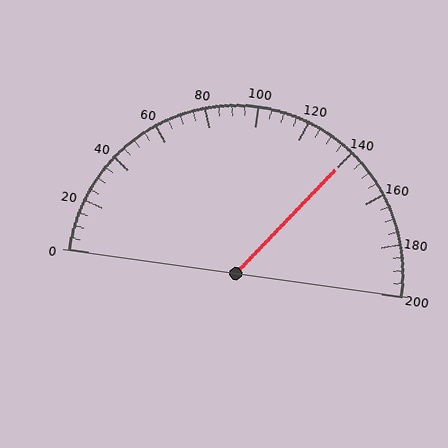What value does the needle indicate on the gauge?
The needle indicates approximately 140.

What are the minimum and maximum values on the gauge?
The gauge ranges from 0 to 200.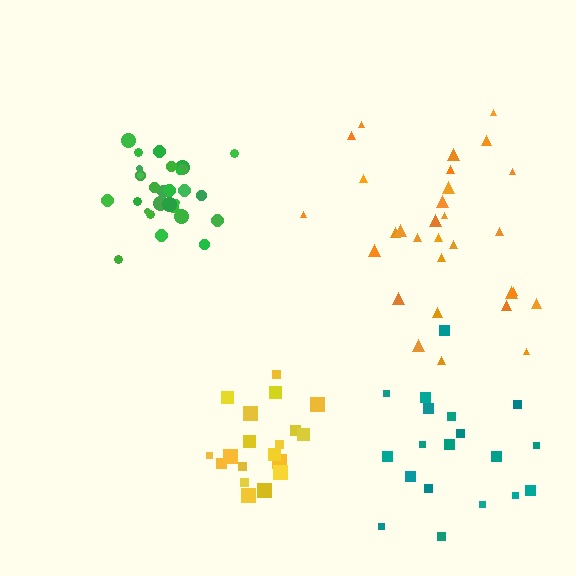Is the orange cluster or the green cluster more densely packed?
Green.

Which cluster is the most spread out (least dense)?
Orange.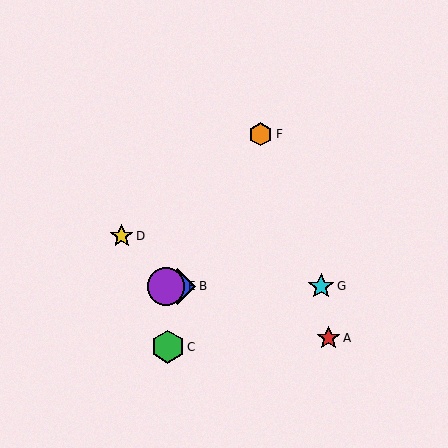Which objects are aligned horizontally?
Objects B, E, G are aligned horizontally.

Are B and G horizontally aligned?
Yes, both are at y≈286.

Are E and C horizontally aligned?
No, E is at y≈286 and C is at y≈347.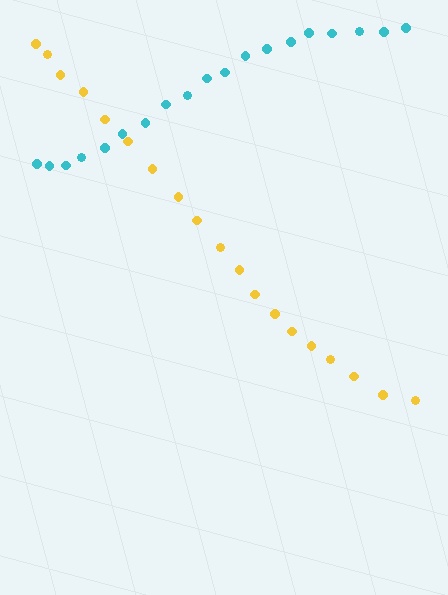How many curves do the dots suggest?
There are 2 distinct paths.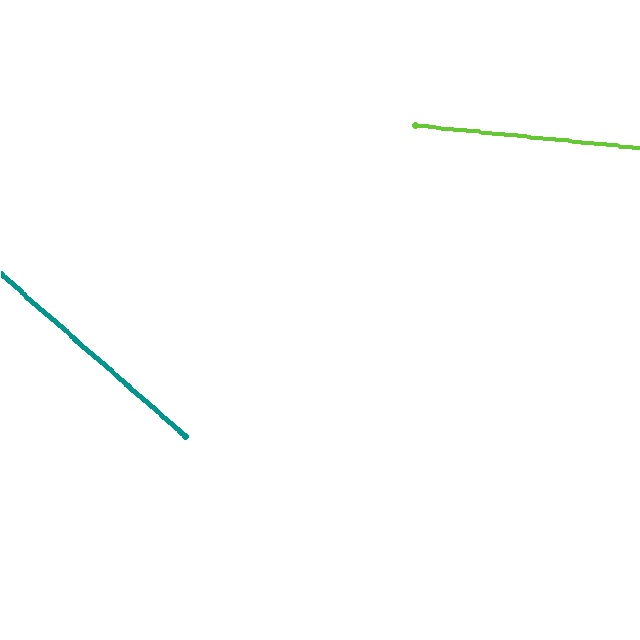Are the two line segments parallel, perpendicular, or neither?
Neither parallel nor perpendicular — they differ by about 36°.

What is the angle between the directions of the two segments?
Approximately 36 degrees.